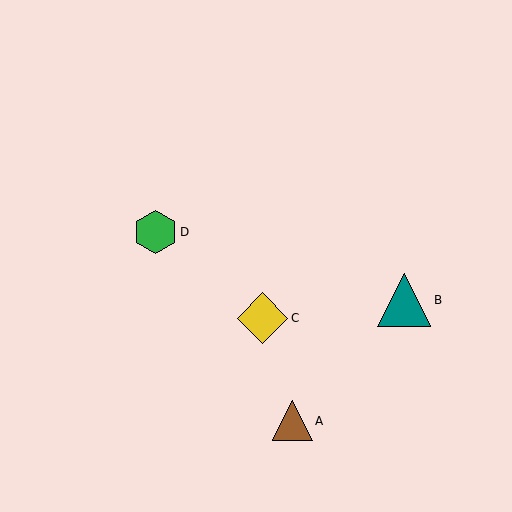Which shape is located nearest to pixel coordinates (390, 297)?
The teal triangle (labeled B) at (404, 300) is nearest to that location.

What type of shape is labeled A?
Shape A is a brown triangle.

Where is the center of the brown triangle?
The center of the brown triangle is at (293, 421).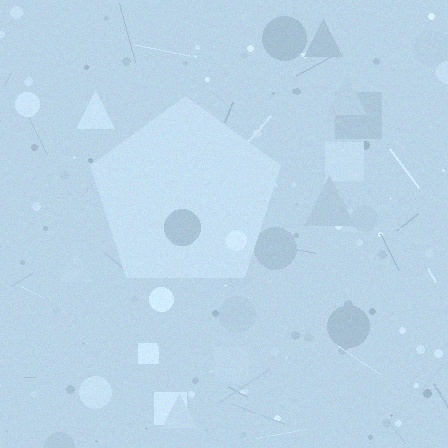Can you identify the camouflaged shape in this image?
The camouflaged shape is a pentagon.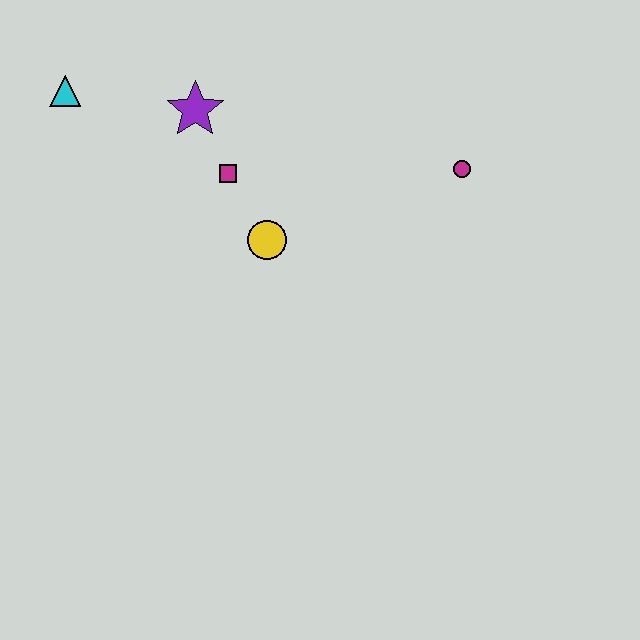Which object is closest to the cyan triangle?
The purple star is closest to the cyan triangle.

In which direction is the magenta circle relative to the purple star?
The magenta circle is to the right of the purple star.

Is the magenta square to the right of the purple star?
Yes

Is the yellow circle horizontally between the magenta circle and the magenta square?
Yes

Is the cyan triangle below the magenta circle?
No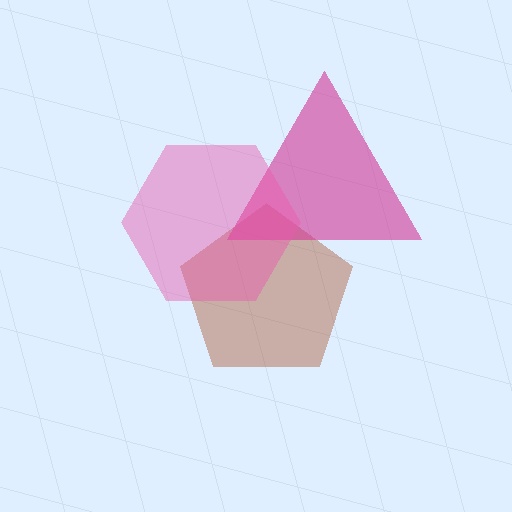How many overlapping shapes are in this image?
There are 3 overlapping shapes in the image.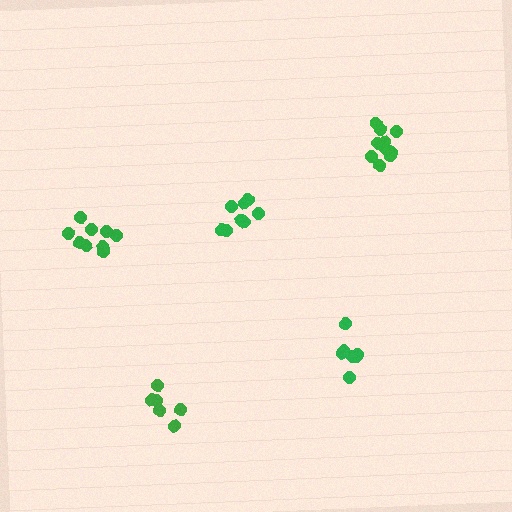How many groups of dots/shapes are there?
There are 5 groups.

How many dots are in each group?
Group 1: 6 dots, Group 2: 9 dots, Group 3: 7 dots, Group 4: 8 dots, Group 5: 12 dots (42 total).